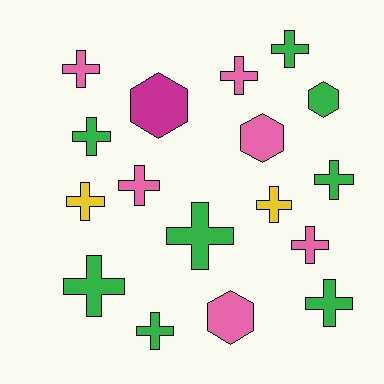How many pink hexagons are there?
There are 2 pink hexagons.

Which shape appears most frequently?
Cross, with 13 objects.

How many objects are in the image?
There are 17 objects.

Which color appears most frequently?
Green, with 8 objects.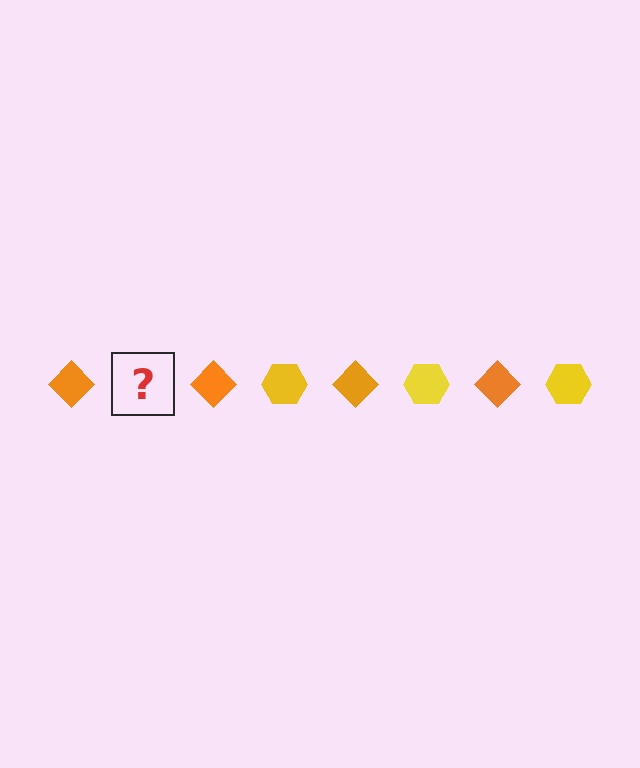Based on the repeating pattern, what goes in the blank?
The blank should be a yellow hexagon.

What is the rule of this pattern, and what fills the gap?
The rule is that the pattern alternates between orange diamond and yellow hexagon. The gap should be filled with a yellow hexagon.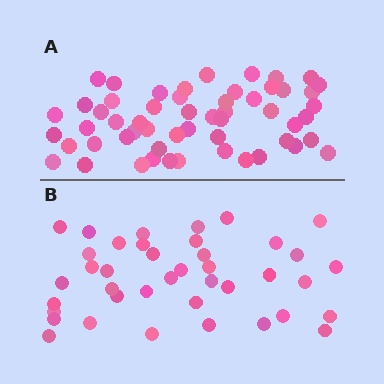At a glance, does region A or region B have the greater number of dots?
Region A (the top region) has more dots.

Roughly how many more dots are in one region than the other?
Region A has approximately 15 more dots than region B.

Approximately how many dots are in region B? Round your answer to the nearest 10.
About 40 dots.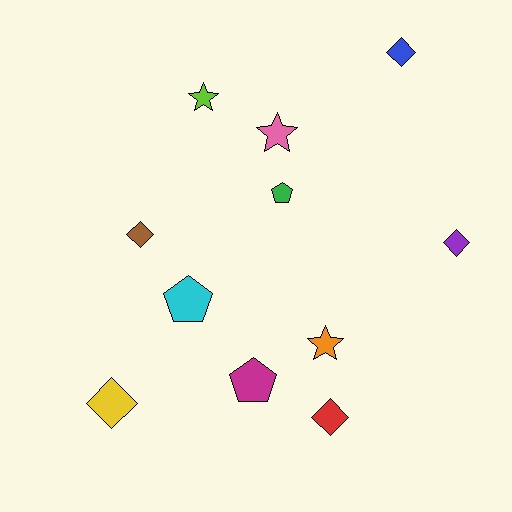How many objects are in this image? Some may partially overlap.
There are 11 objects.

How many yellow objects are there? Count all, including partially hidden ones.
There is 1 yellow object.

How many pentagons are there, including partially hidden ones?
There are 3 pentagons.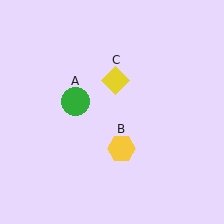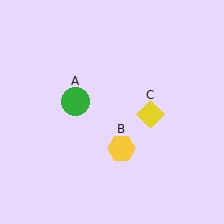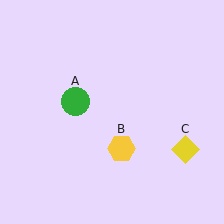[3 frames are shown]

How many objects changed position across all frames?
1 object changed position: yellow diamond (object C).